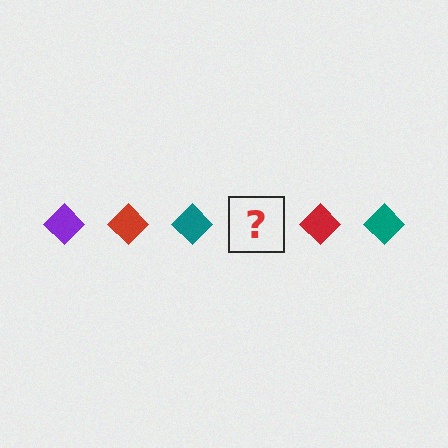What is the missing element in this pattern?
The missing element is a purple diamond.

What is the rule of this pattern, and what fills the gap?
The rule is that the pattern cycles through purple, red, teal diamonds. The gap should be filled with a purple diamond.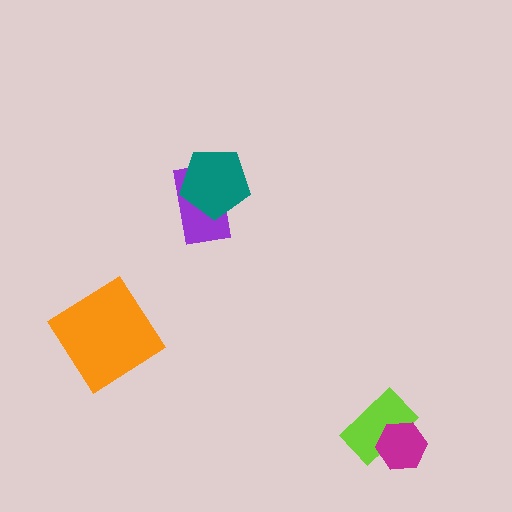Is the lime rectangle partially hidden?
Yes, it is partially covered by another shape.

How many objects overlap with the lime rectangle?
1 object overlaps with the lime rectangle.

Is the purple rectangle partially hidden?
Yes, it is partially covered by another shape.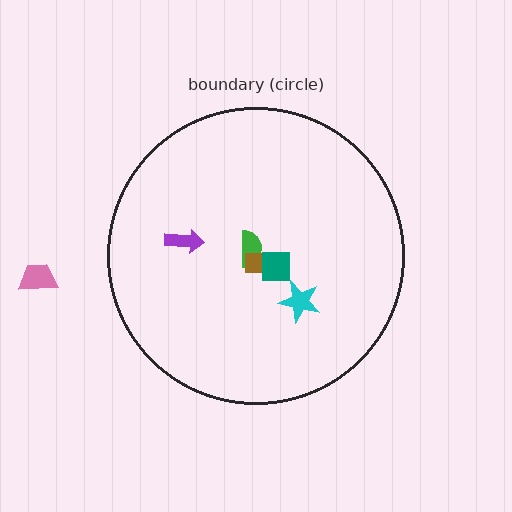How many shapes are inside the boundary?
5 inside, 1 outside.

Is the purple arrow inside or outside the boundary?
Inside.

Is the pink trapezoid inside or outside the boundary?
Outside.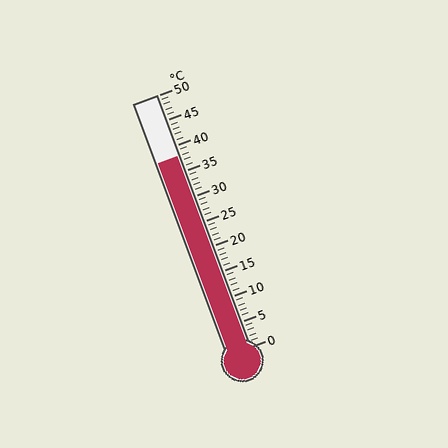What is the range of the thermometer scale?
The thermometer scale ranges from 0°C to 50°C.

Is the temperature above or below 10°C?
The temperature is above 10°C.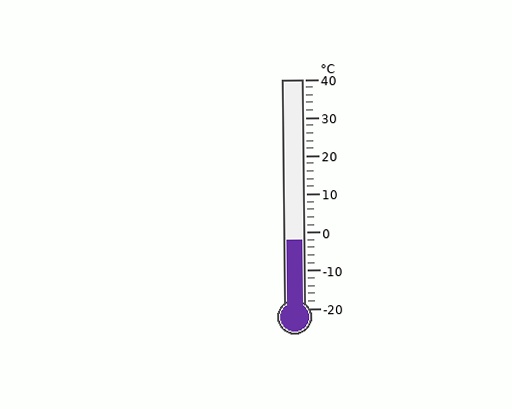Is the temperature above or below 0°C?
The temperature is below 0°C.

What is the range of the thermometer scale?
The thermometer scale ranges from -20°C to 40°C.